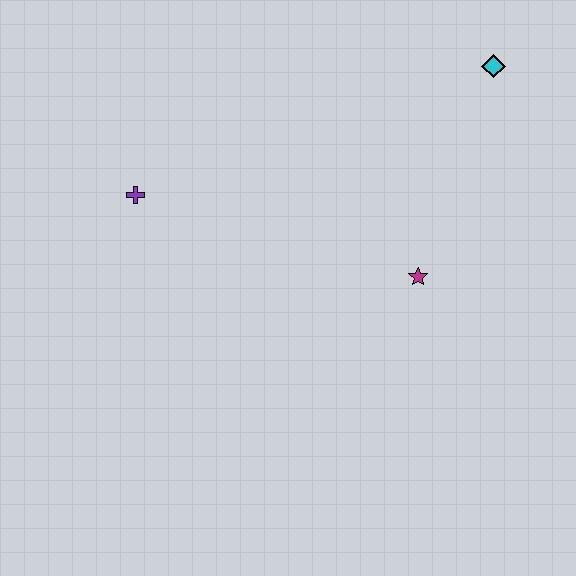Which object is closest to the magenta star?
The cyan diamond is closest to the magenta star.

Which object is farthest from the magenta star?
The purple cross is farthest from the magenta star.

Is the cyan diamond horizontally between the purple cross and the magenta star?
No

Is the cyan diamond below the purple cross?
No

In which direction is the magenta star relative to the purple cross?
The magenta star is to the right of the purple cross.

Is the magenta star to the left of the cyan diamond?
Yes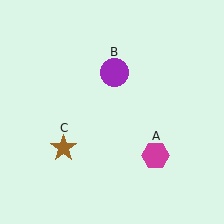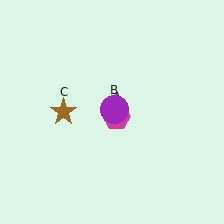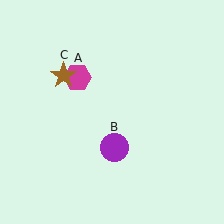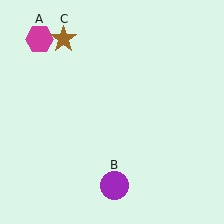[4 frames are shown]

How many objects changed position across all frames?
3 objects changed position: magenta hexagon (object A), purple circle (object B), brown star (object C).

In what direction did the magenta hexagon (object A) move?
The magenta hexagon (object A) moved up and to the left.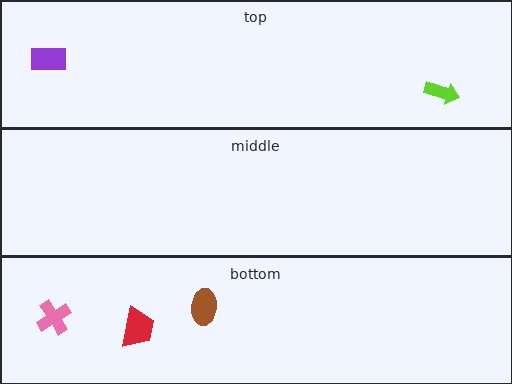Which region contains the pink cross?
The bottom region.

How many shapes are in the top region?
2.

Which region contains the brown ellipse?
The bottom region.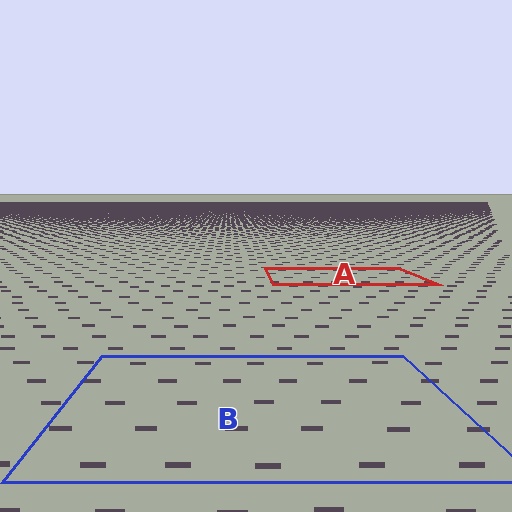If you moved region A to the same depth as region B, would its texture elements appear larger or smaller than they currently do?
They would appear larger. At a closer depth, the same texture elements are projected at a bigger on-screen size.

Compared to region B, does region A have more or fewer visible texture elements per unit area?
Region A has more texture elements per unit area — they are packed more densely because it is farther away.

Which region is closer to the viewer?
Region B is closer. The texture elements there are larger and more spread out.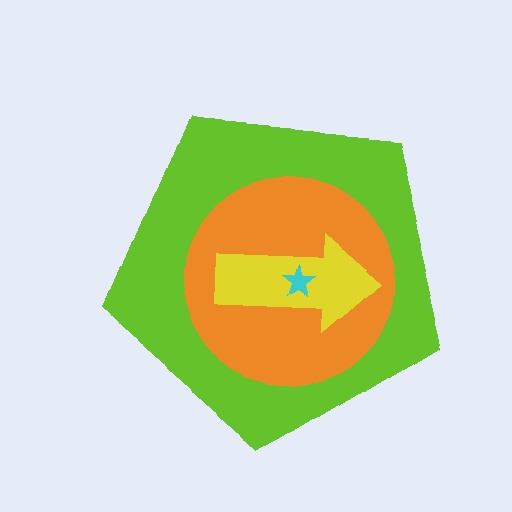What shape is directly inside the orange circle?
The yellow arrow.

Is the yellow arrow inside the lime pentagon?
Yes.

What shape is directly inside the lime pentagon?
The orange circle.